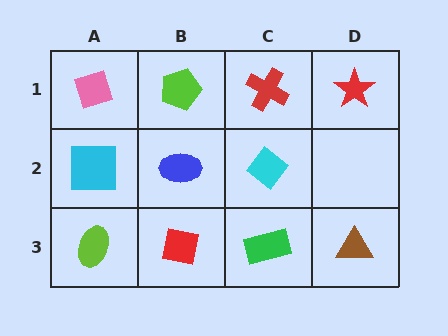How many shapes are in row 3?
4 shapes.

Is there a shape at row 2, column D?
No, that cell is empty.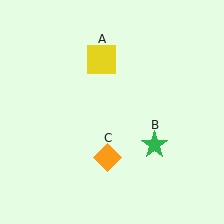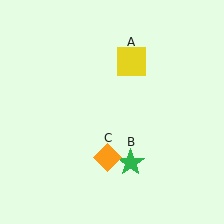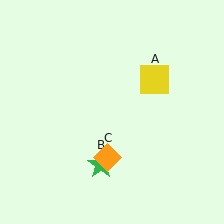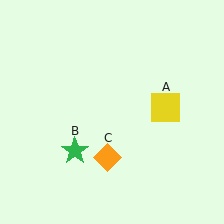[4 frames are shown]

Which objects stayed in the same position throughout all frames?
Orange diamond (object C) remained stationary.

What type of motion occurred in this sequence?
The yellow square (object A), green star (object B) rotated clockwise around the center of the scene.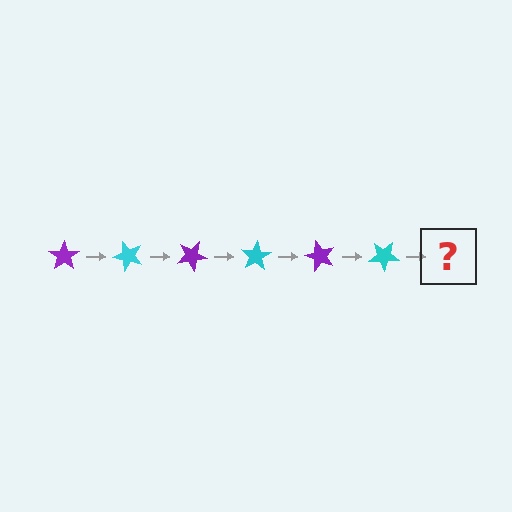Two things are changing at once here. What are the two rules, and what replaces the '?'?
The two rules are that it rotates 50 degrees each step and the color cycles through purple and cyan. The '?' should be a purple star, rotated 300 degrees from the start.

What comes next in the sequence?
The next element should be a purple star, rotated 300 degrees from the start.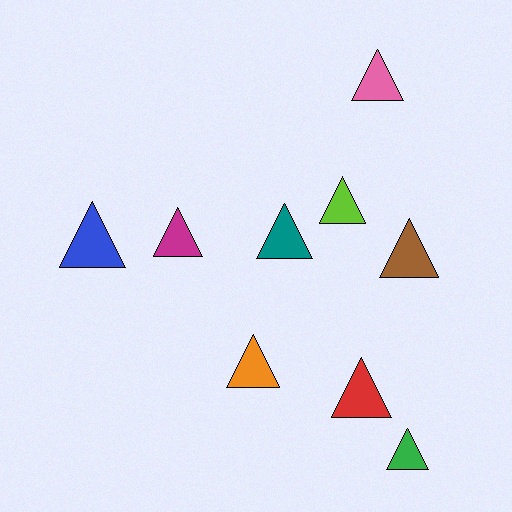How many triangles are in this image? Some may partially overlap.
There are 9 triangles.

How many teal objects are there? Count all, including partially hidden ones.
There is 1 teal object.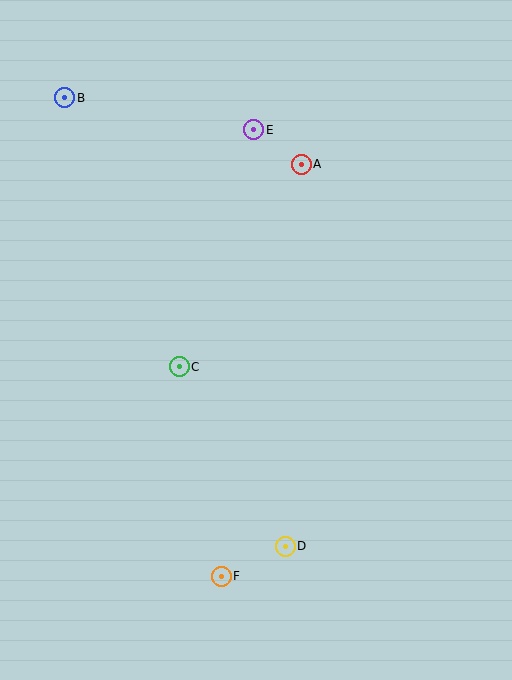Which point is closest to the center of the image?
Point C at (179, 367) is closest to the center.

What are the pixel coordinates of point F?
Point F is at (221, 576).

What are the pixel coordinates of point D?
Point D is at (285, 546).